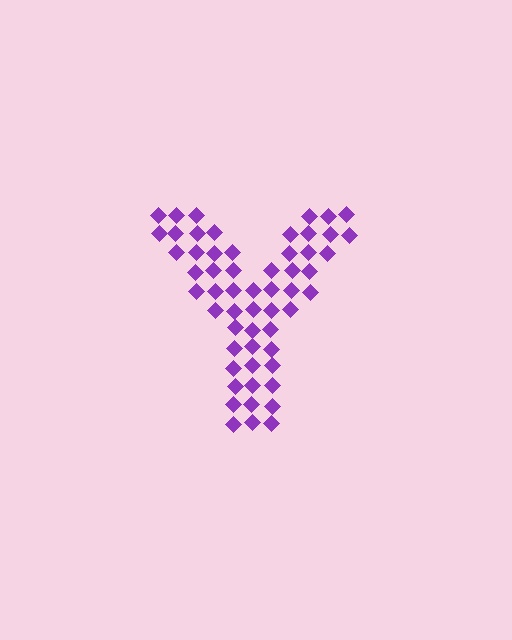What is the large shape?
The large shape is the letter Y.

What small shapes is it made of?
It is made of small diamonds.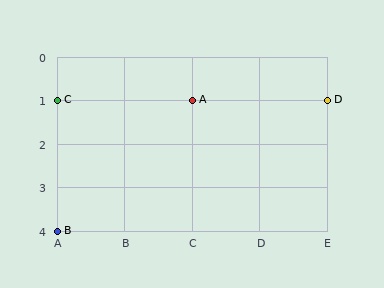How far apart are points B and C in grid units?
Points B and C are 3 rows apart.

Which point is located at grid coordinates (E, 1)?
Point D is at (E, 1).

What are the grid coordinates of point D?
Point D is at grid coordinates (E, 1).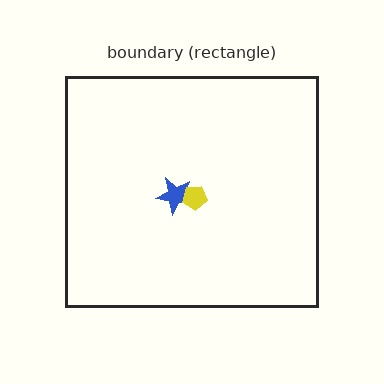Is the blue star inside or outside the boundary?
Inside.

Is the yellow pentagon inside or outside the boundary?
Inside.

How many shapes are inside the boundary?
2 inside, 0 outside.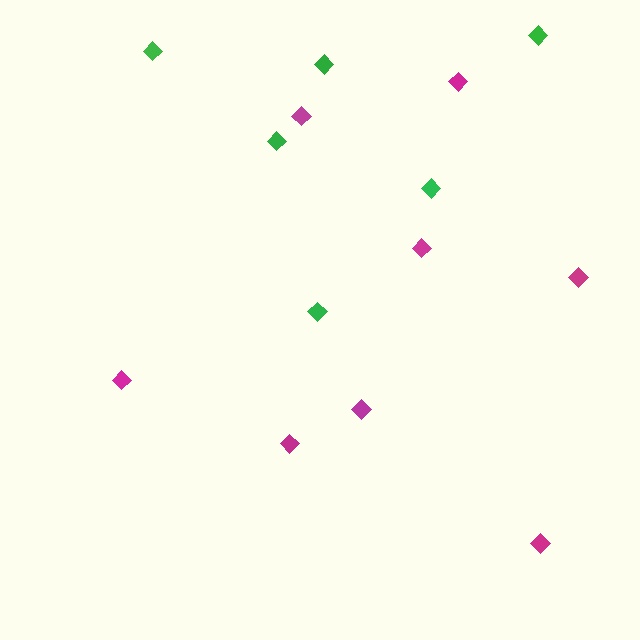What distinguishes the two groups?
There are 2 groups: one group of magenta diamonds (8) and one group of green diamonds (6).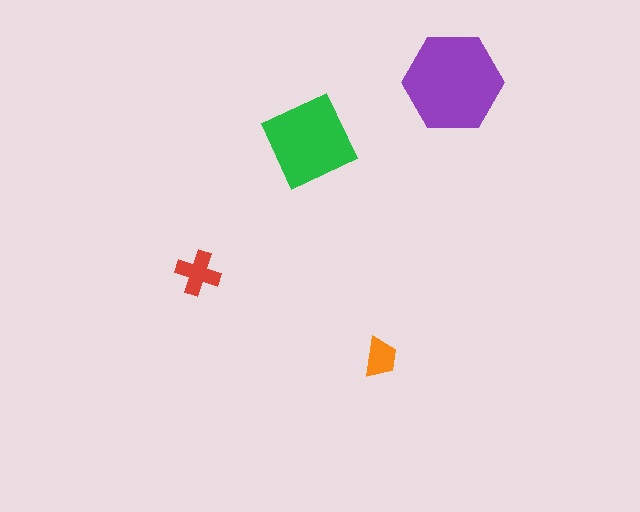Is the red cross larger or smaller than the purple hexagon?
Smaller.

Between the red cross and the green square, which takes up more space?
The green square.